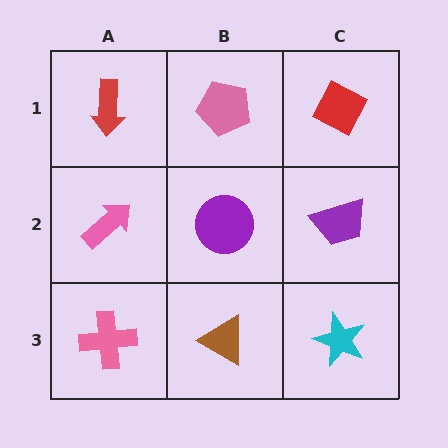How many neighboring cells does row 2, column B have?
4.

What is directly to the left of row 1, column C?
A pink pentagon.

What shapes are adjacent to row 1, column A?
A pink arrow (row 2, column A), a pink pentagon (row 1, column B).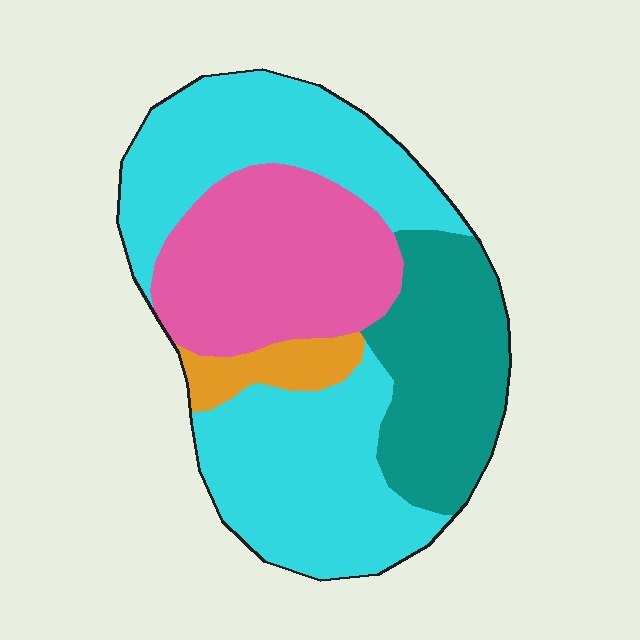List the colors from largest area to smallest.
From largest to smallest: cyan, pink, teal, orange.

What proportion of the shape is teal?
Teal covers roughly 20% of the shape.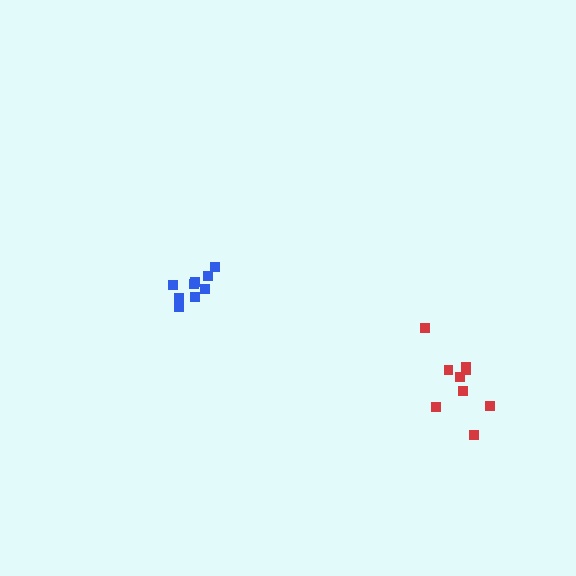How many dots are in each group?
Group 1: 9 dots, Group 2: 9 dots (18 total).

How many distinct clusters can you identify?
There are 2 distinct clusters.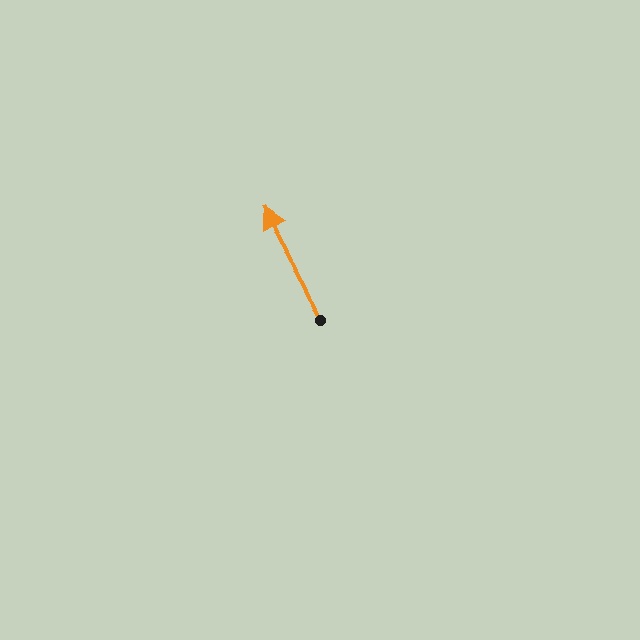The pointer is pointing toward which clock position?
Roughly 11 o'clock.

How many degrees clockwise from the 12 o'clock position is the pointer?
Approximately 331 degrees.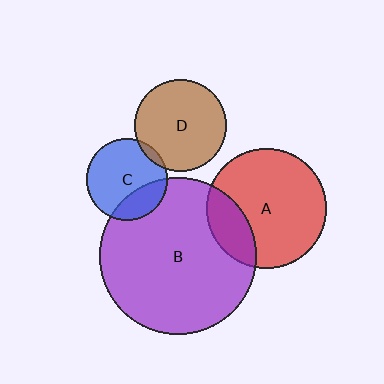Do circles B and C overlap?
Yes.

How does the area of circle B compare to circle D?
Approximately 2.9 times.